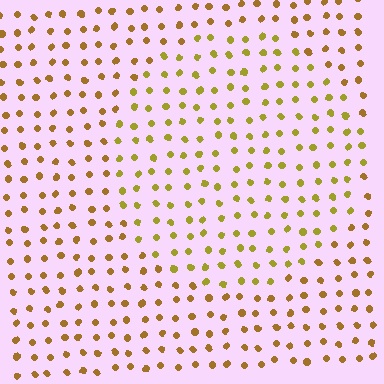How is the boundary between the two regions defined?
The boundary is defined purely by a slight shift in hue (about 24 degrees). Spacing, size, and orientation are identical on both sides.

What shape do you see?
I see a circle.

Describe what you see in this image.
The image is filled with small brown elements in a uniform arrangement. A circle-shaped region is visible where the elements are tinted to a slightly different hue, forming a subtle color boundary.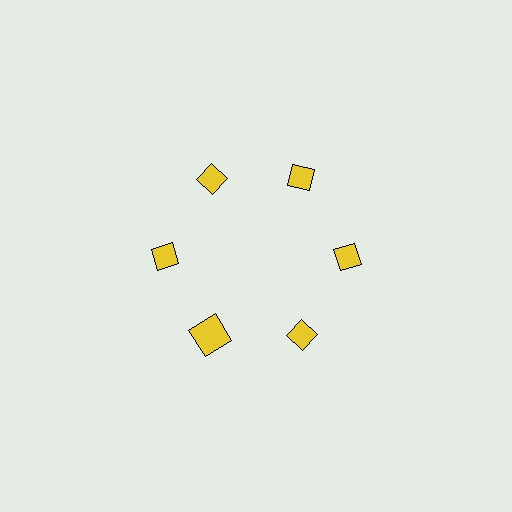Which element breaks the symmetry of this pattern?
The yellow square at roughly the 7 o'clock position breaks the symmetry. All other shapes are yellow diamonds.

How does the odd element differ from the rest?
It has a different shape: square instead of diamond.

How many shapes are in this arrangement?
There are 6 shapes arranged in a ring pattern.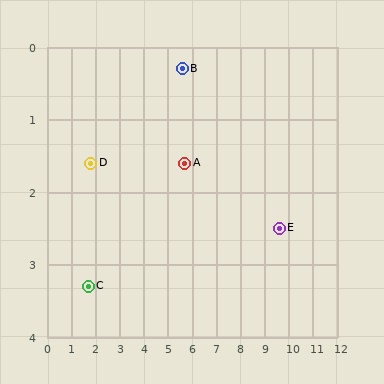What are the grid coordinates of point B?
Point B is at approximately (5.6, 0.3).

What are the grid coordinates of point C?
Point C is at approximately (1.7, 3.3).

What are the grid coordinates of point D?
Point D is at approximately (1.8, 1.6).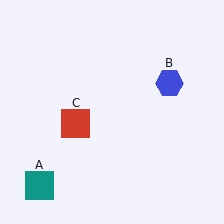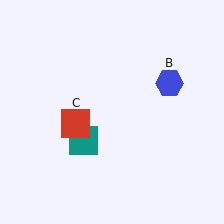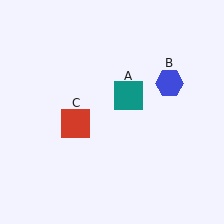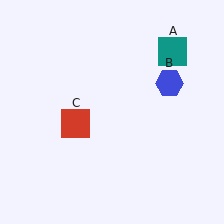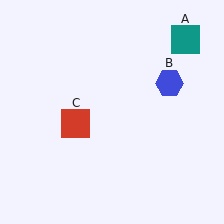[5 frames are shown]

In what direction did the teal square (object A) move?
The teal square (object A) moved up and to the right.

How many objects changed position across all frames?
1 object changed position: teal square (object A).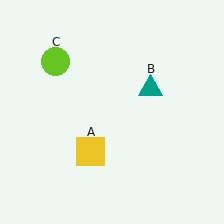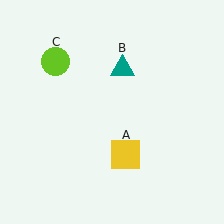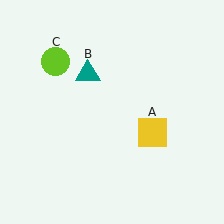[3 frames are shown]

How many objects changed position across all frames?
2 objects changed position: yellow square (object A), teal triangle (object B).